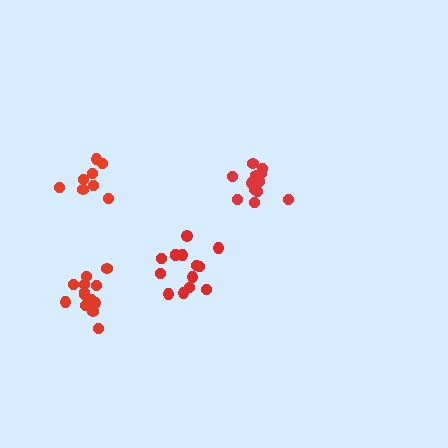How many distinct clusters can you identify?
There are 4 distinct clusters.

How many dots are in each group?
Group 1: 14 dots, Group 2: 13 dots, Group 3: 8 dots, Group 4: 13 dots (48 total).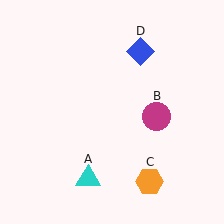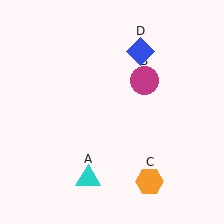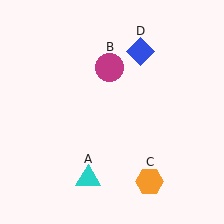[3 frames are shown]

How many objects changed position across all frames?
1 object changed position: magenta circle (object B).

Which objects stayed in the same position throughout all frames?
Cyan triangle (object A) and orange hexagon (object C) and blue diamond (object D) remained stationary.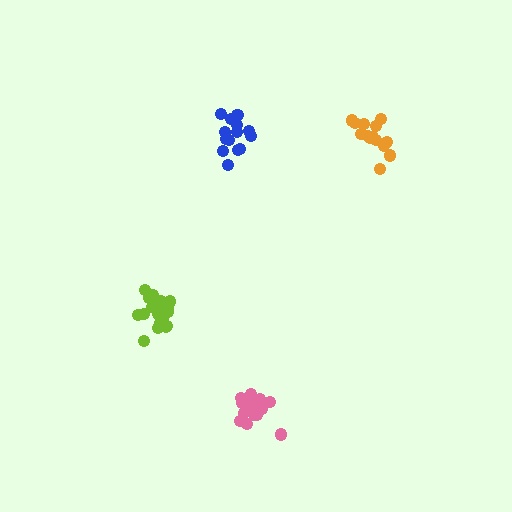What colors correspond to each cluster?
The clusters are colored: orange, blue, lime, pink.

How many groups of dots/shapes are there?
There are 4 groups.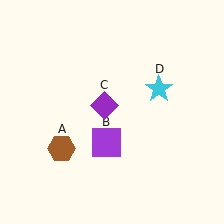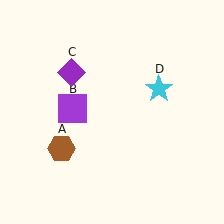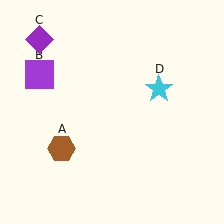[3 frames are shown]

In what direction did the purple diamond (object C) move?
The purple diamond (object C) moved up and to the left.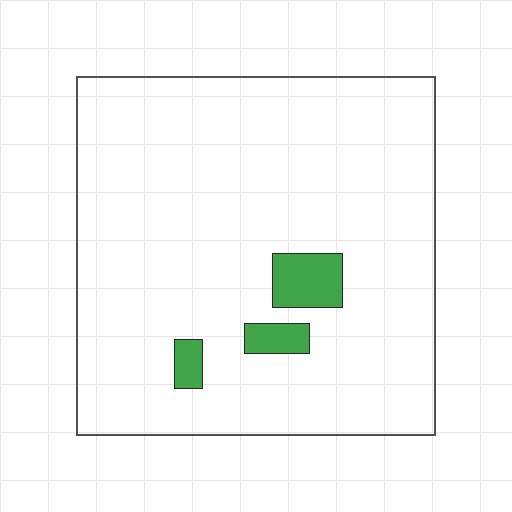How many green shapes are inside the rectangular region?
3.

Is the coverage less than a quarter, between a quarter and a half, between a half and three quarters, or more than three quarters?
Less than a quarter.